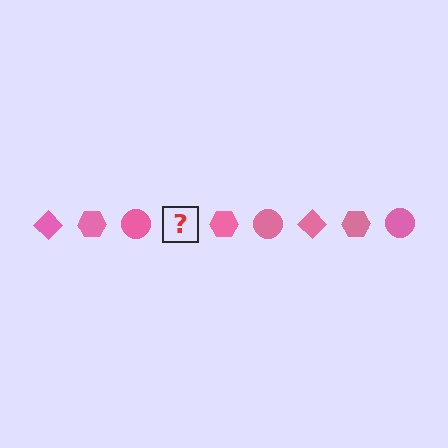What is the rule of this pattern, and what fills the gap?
The rule is that the pattern cycles through diamond, hexagon, circle shapes in pink. The gap should be filled with a pink diamond.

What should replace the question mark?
The question mark should be replaced with a pink diamond.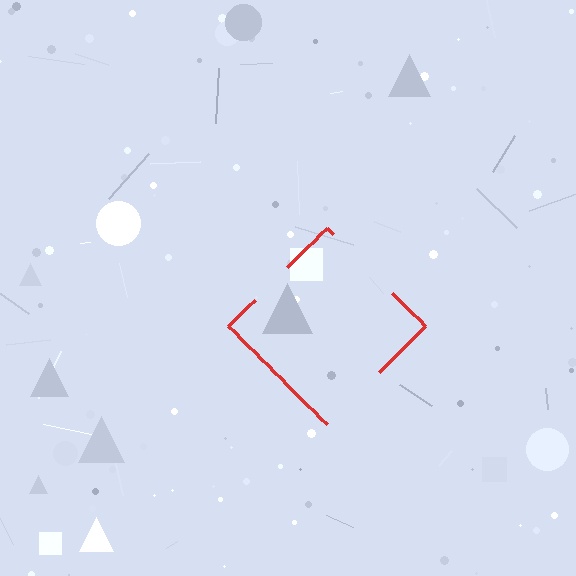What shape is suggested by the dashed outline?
The dashed outline suggests a diamond.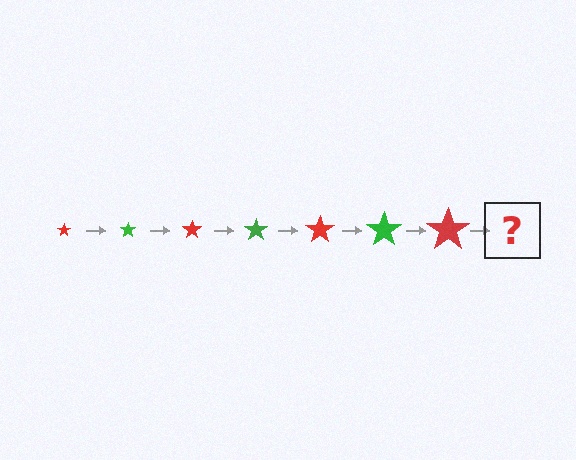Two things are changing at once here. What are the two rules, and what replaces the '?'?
The two rules are that the star grows larger each step and the color cycles through red and green. The '?' should be a green star, larger than the previous one.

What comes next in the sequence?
The next element should be a green star, larger than the previous one.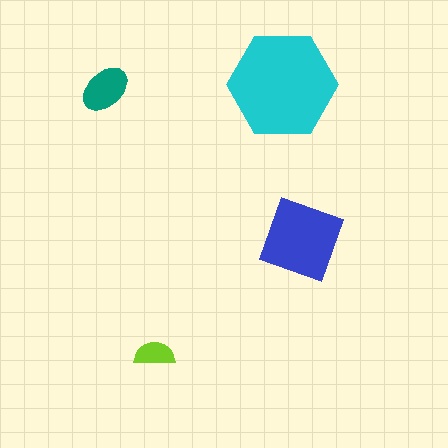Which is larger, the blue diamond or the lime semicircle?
The blue diamond.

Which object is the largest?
The cyan hexagon.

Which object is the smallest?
The lime semicircle.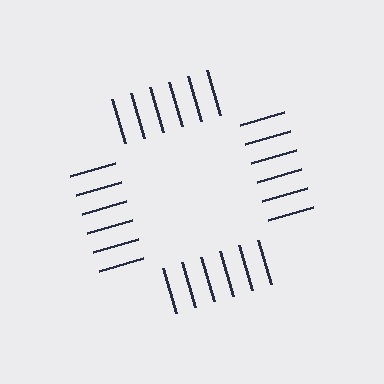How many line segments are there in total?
24 — 6 along each of the 4 edges.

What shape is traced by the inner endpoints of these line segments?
An illusory square — the line segments terminate on its edges but no continuous stroke is drawn.